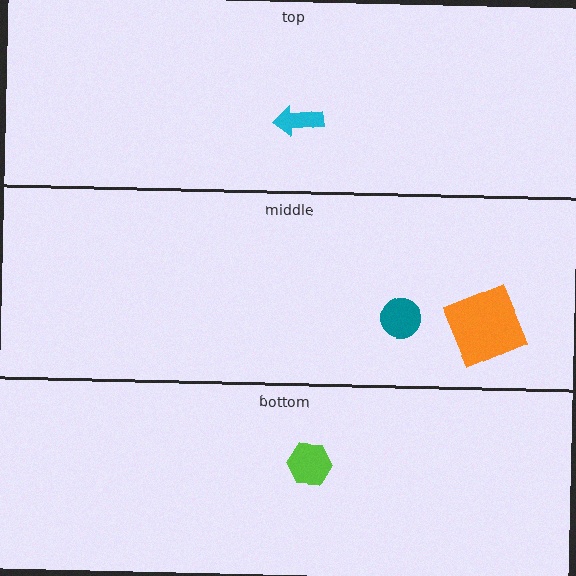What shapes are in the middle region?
The orange square, the teal circle.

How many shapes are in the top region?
1.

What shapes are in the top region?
The cyan arrow.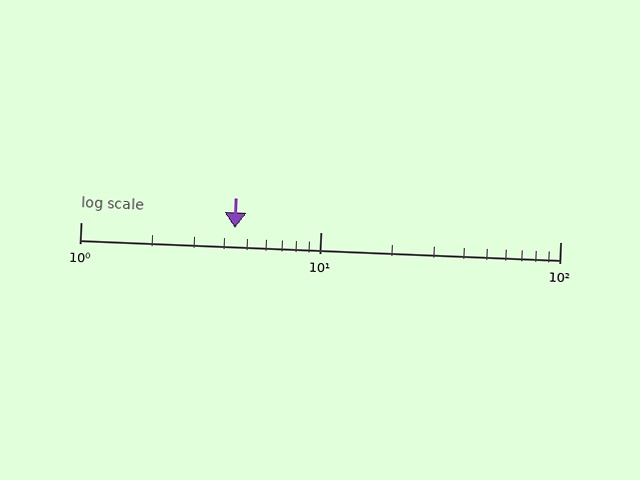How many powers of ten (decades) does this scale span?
The scale spans 2 decades, from 1 to 100.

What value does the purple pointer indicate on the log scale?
The pointer indicates approximately 4.4.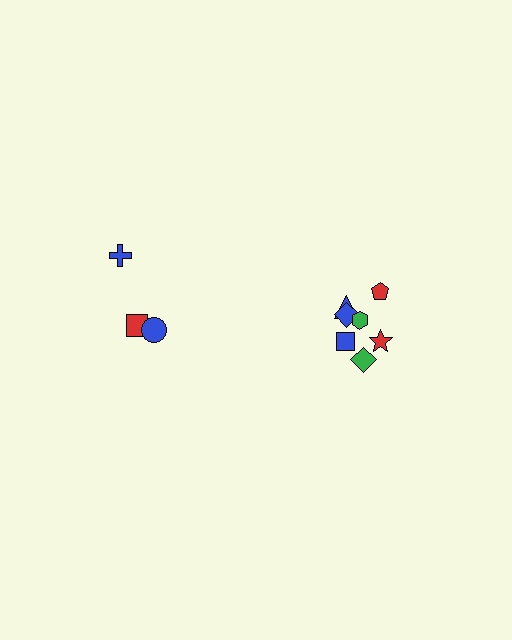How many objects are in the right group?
There are 7 objects.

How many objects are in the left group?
There are 3 objects.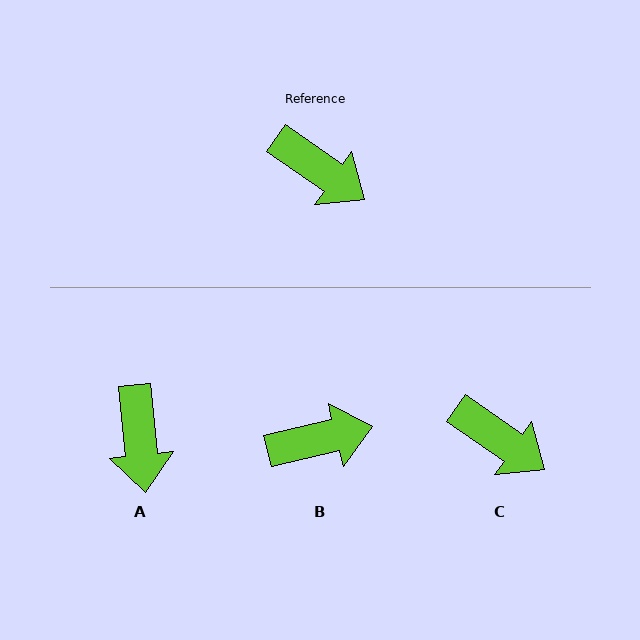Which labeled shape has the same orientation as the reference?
C.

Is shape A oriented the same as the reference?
No, it is off by about 49 degrees.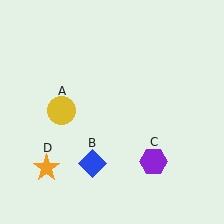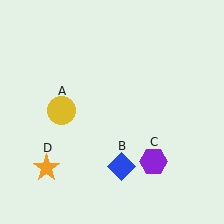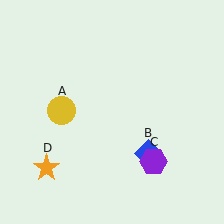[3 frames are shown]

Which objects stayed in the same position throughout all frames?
Yellow circle (object A) and purple hexagon (object C) and orange star (object D) remained stationary.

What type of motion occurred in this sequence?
The blue diamond (object B) rotated counterclockwise around the center of the scene.